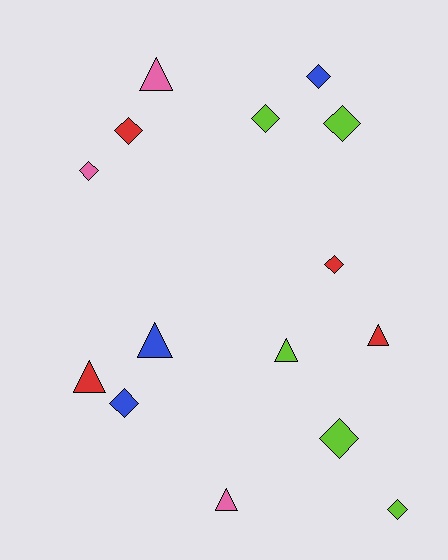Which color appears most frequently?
Lime, with 5 objects.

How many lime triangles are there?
There is 1 lime triangle.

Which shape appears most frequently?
Diamond, with 9 objects.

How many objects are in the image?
There are 15 objects.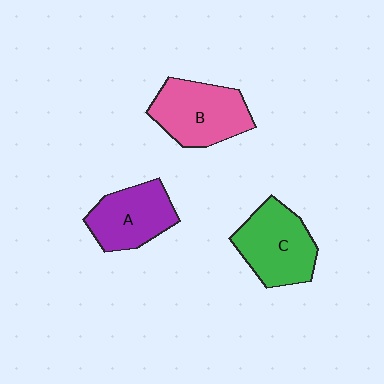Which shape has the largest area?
Shape B (pink).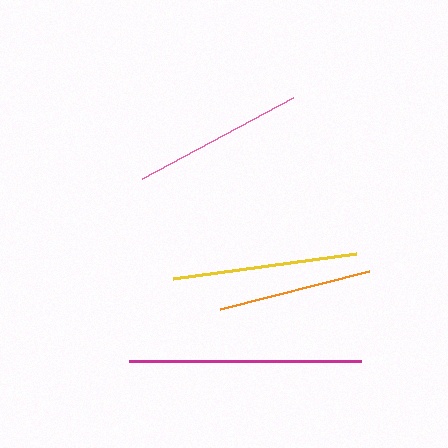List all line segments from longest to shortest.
From longest to shortest: magenta, yellow, pink, orange.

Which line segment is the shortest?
The orange line is the shortest at approximately 155 pixels.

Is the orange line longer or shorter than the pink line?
The pink line is longer than the orange line.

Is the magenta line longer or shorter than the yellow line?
The magenta line is longer than the yellow line.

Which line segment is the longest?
The magenta line is the longest at approximately 233 pixels.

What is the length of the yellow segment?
The yellow segment is approximately 185 pixels long.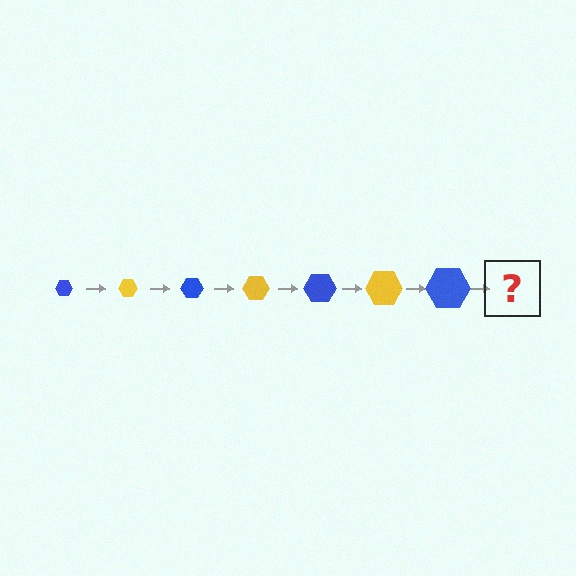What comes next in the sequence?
The next element should be a yellow hexagon, larger than the previous one.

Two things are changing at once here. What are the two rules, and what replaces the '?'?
The two rules are that the hexagon grows larger each step and the color cycles through blue and yellow. The '?' should be a yellow hexagon, larger than the previous one.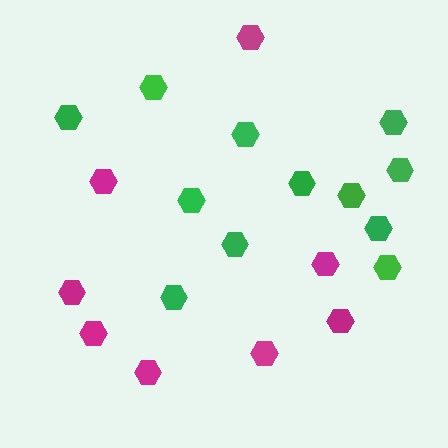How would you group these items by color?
There are 2 groups: one group of magenta hexagons (8) and one group of green hexagons (12).